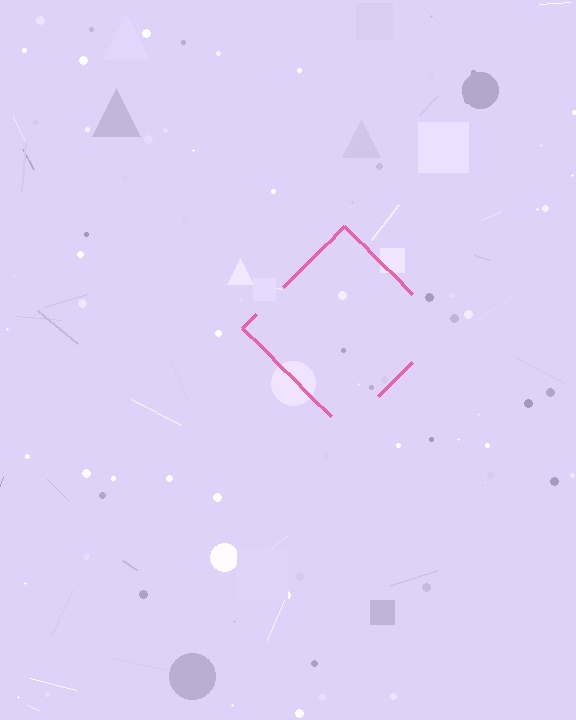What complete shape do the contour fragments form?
The contour fragments form a diamond.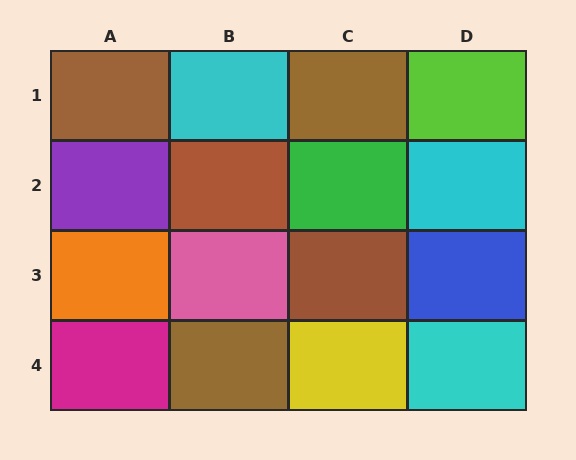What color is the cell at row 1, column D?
Lime.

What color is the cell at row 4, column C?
Yellow.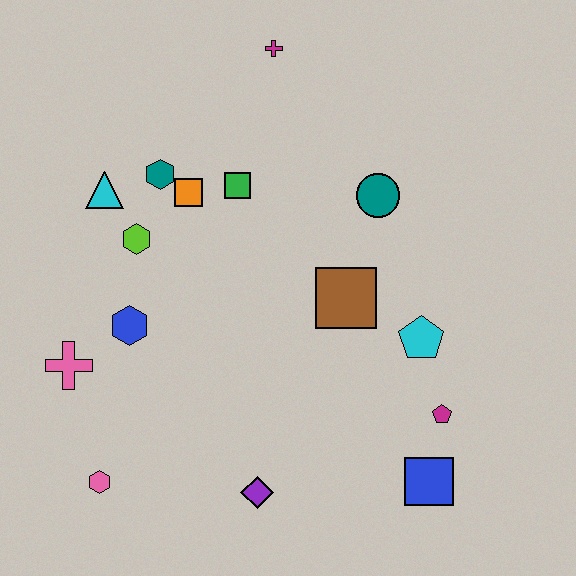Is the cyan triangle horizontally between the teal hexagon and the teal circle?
No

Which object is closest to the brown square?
The cyan pentagon is closest to the brown square.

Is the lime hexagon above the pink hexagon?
Yes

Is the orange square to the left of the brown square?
Yes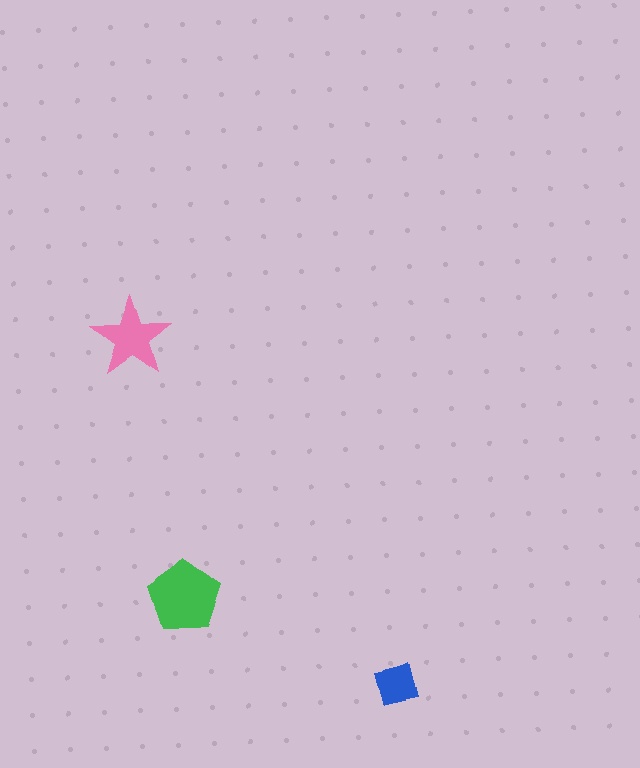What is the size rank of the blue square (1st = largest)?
3rd.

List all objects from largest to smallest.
The green pentagon, the pink star, the blue square.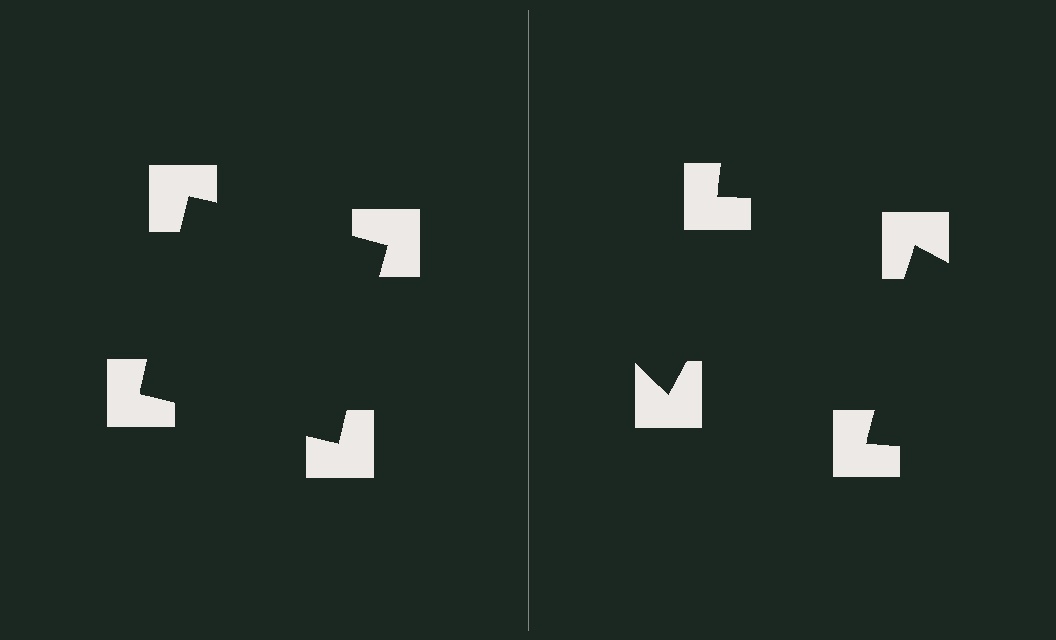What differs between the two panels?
The notched squares are positioned identically on both sides; only the wedge orientations differ. On the left they align to a square; on the right they are misaligned.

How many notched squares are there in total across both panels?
8 — 4 on each side.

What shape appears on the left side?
An illusory square.